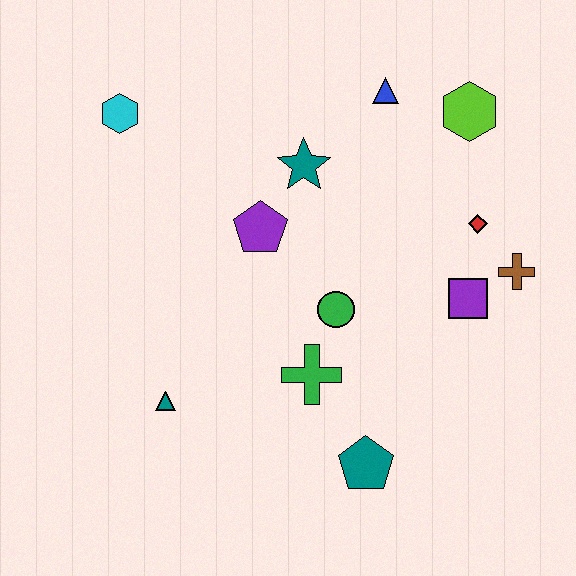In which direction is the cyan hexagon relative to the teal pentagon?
The cyan hexagon is above the teal pentagon.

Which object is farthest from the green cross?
The cyan hexagon is farthest from the green cross.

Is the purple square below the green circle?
No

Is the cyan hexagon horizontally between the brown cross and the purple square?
No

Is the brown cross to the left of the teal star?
No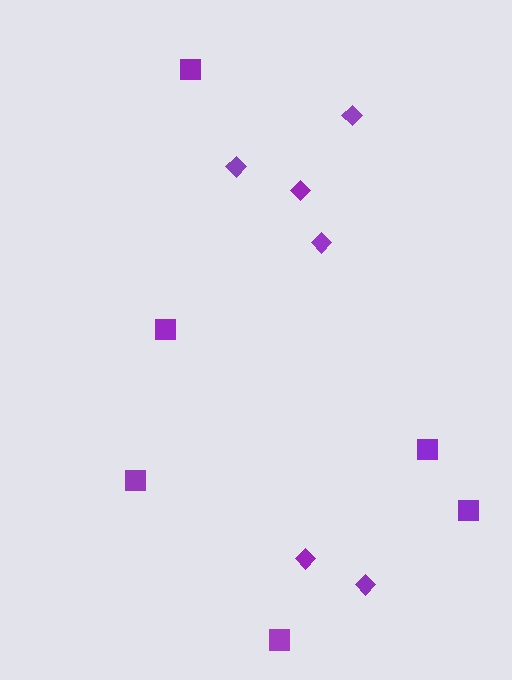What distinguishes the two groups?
There are 2 groups: one group of diamonds (6) and one group of squares (6).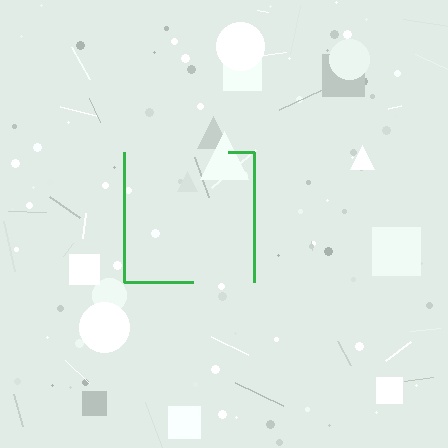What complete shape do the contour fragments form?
The contour fragments form a square.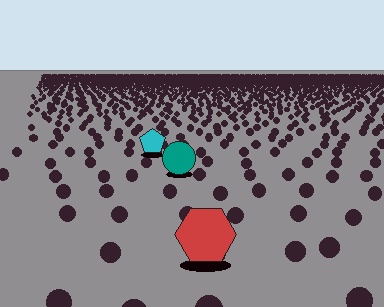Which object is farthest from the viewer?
The cyan pentagon is farthest from the viewer. It appears smaller and the ground texture around it is denser.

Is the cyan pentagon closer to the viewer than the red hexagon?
No. The red hexagon is closer — you can tell from the texture gradient: the ground texture is coarser near it.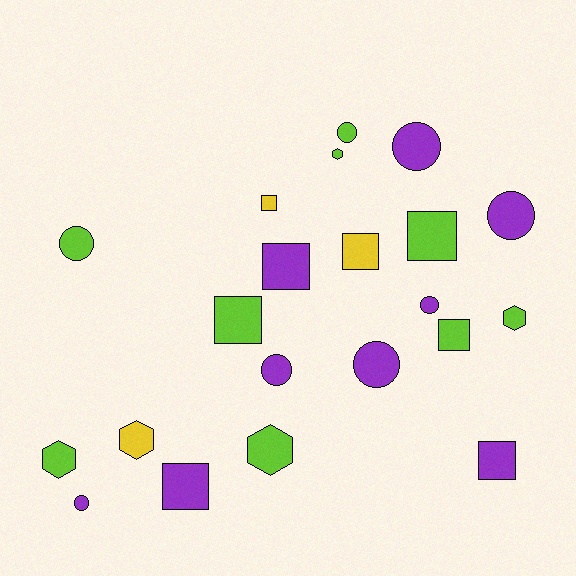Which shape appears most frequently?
Square, with 8 objects.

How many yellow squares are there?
There are 2 yellow squares.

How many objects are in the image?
There are 21 objects.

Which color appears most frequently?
Purple, with 9 objects.